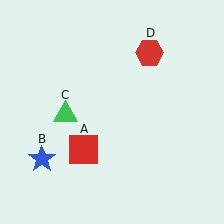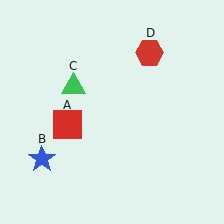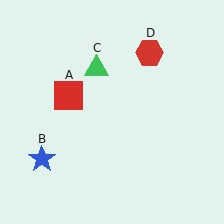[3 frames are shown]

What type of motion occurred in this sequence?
The red square (object A), green triangle (object C) rotated clockwise around the center of the scene.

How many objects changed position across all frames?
2 objects changed position: red square (object A), green triangle (object C).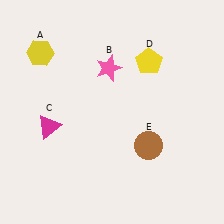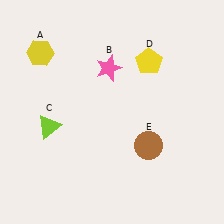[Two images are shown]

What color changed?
The triangle (C) changed from magenta in Image 1 to lime in Image 2.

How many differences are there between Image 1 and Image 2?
There is 1 difference between the two images.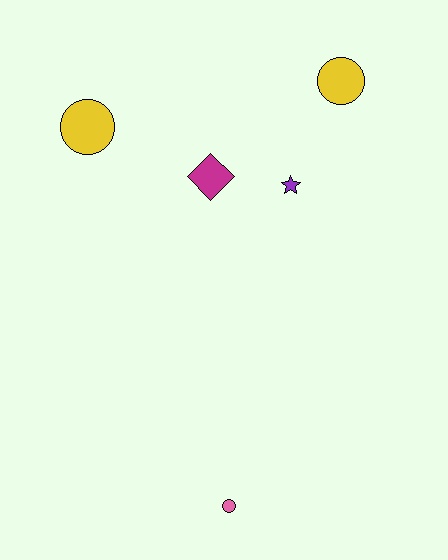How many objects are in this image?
There are 5 objects.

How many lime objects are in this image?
There are no lime objects.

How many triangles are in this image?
There are no triangles.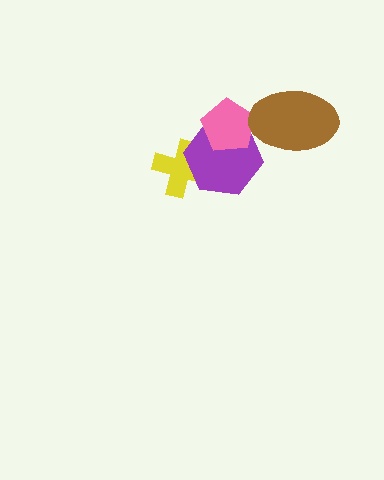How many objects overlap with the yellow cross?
1 object overlaps with the yellow cross.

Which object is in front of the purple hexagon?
The pink pentagon is in front of the purple hexagon.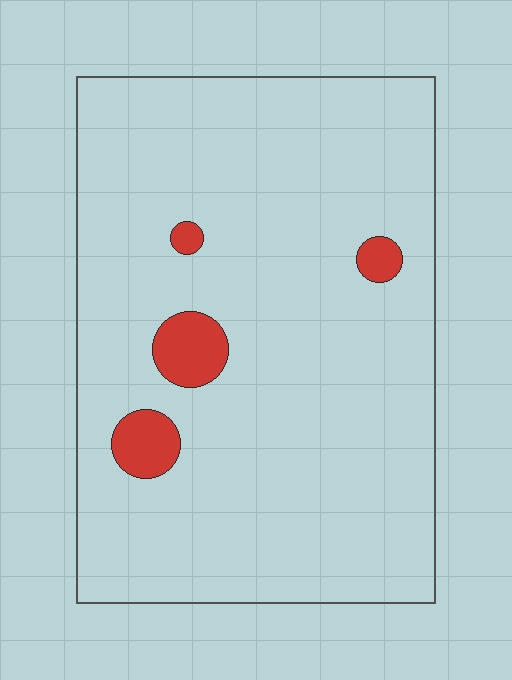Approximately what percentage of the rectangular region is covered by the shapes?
Approximately 5%.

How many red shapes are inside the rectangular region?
4.